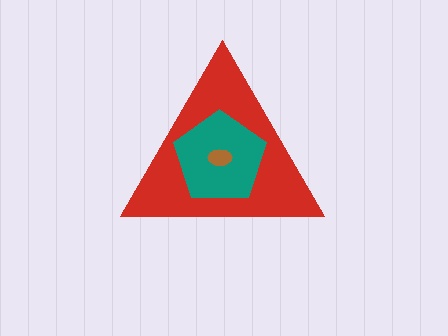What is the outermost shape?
The red triangle.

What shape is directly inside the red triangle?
The teal pentagon.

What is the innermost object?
The brown ellipse.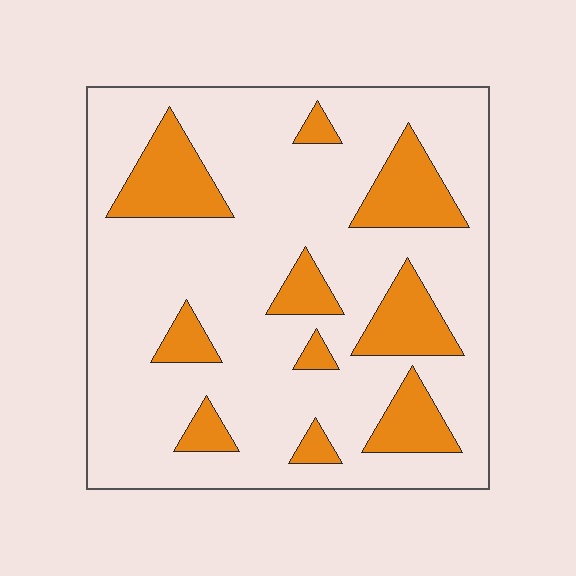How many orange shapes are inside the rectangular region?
10.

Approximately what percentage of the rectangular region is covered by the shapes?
Approximately 20%.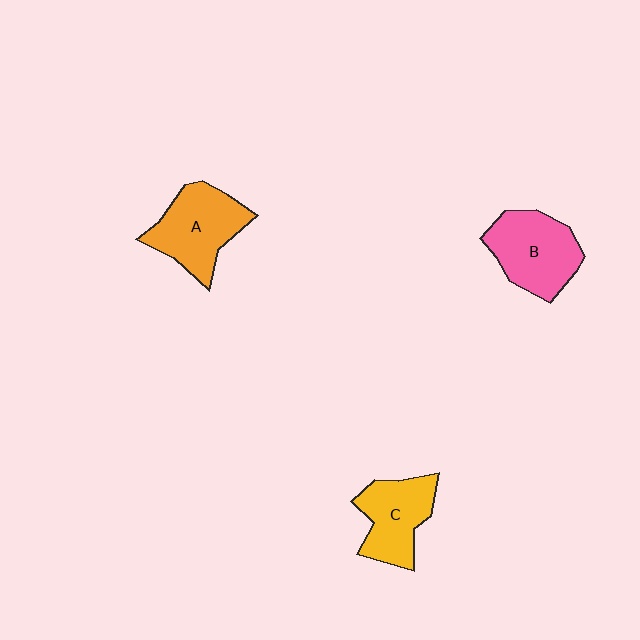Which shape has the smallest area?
Shape C (yellow).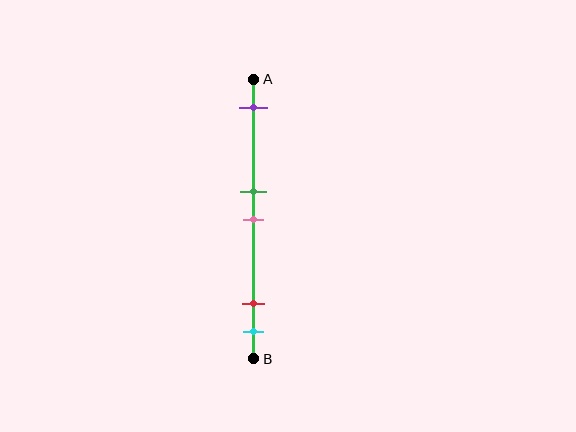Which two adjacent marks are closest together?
The green and pink marks are the closest adjacent pair.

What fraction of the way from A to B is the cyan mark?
The cyan mark is approximately 90% (0.9) of the way from A to B.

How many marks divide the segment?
There are 5 marks dividing the segment.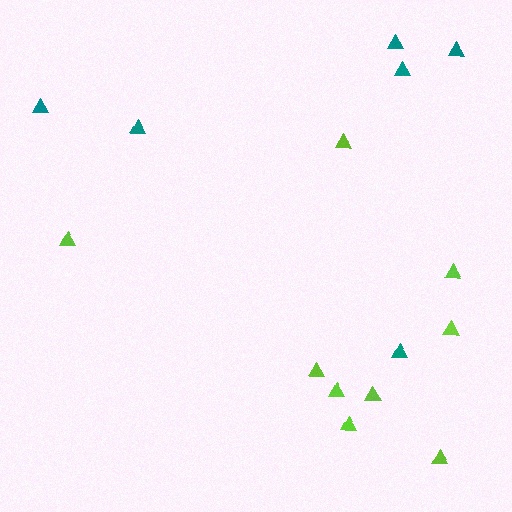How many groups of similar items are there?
There are 2 groups: one group of teal triangles (6) and one group of lime triangles (9).